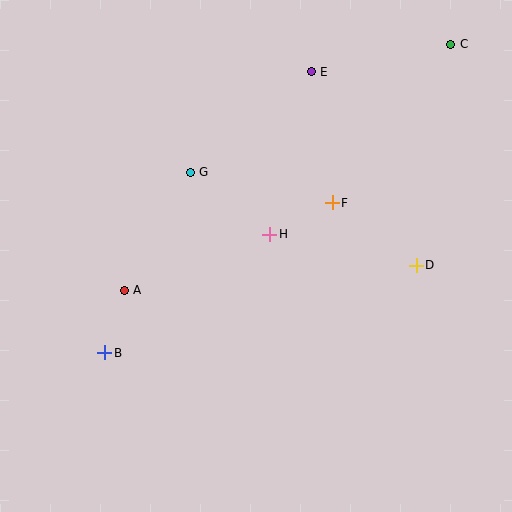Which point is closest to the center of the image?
Point H at (270, 234) is closest to the center.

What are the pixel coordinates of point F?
Point F is at (332, 203).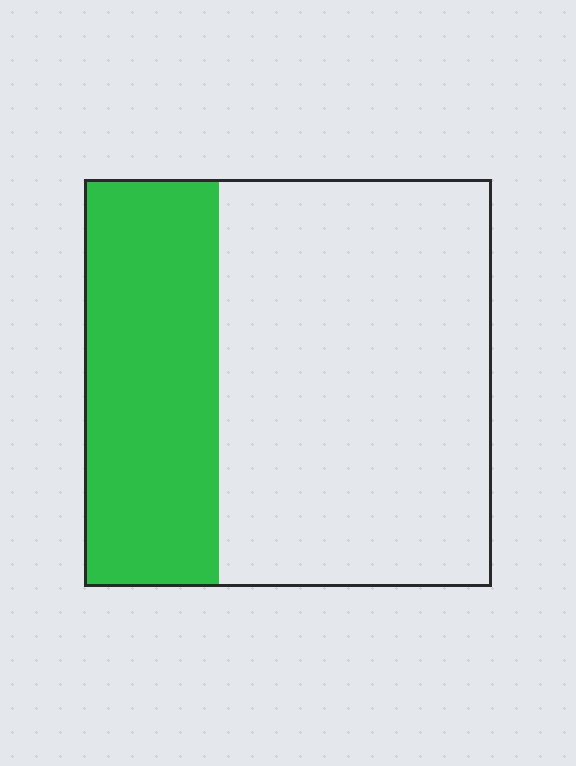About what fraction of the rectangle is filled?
About one third (1/3).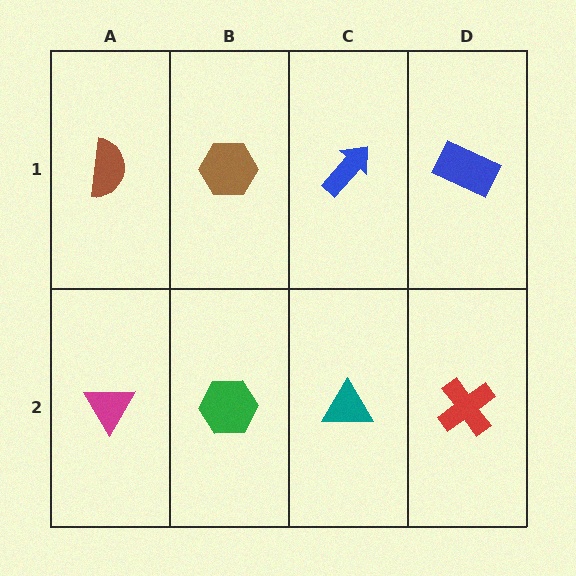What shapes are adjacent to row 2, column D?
A blue rectangle (row 1, column D), a teal triangle (row 2, column C).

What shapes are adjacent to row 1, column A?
A magenta triangle (row 2, column A), a brown hexagon (row 1, column B).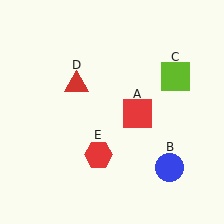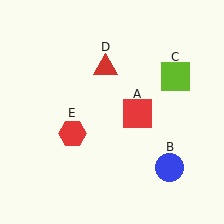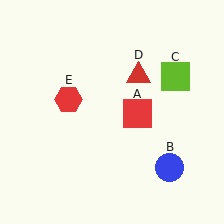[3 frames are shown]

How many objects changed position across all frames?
2 objects changed position: red triangle (object D), red hexagon (object E).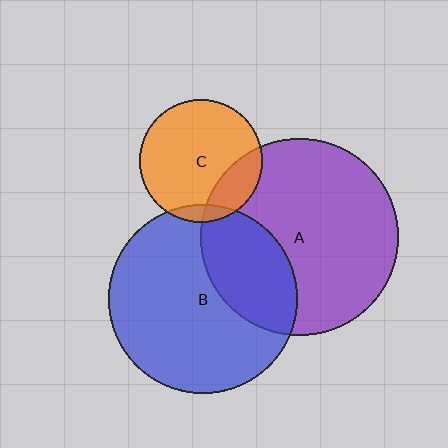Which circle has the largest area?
Circle A (purple).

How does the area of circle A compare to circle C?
Approximately 2.6 times.